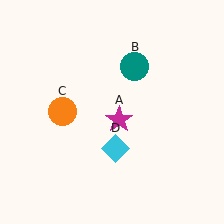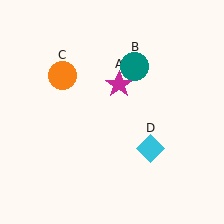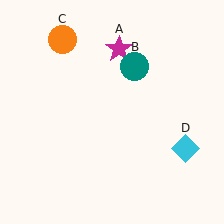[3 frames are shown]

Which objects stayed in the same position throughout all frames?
Teal circle (object B) remained stationary.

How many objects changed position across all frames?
3 objects changed position: magenta star (object A), orange circle (object C), cyan diamond (object D).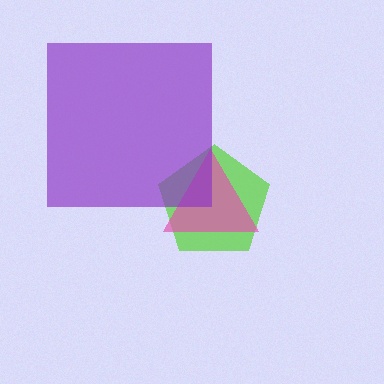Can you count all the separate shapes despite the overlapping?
Yes, there are 3 separate shapes.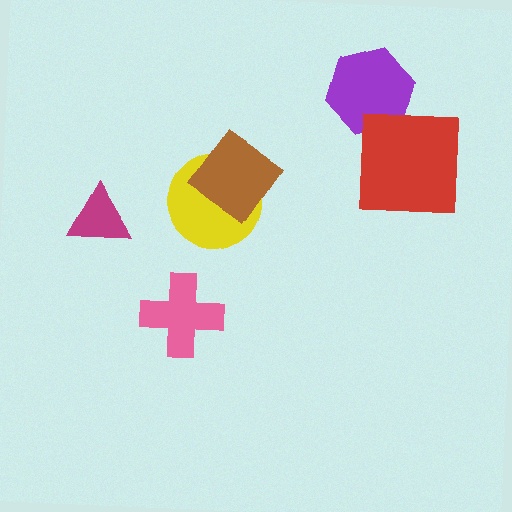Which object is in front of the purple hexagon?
The red square is in front of the purple hexagon.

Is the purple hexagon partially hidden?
Yes, it is partially covered by another shape.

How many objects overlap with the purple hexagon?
1 object overlaps with the purple hexagon.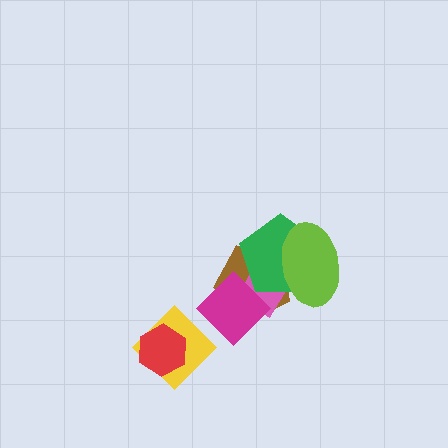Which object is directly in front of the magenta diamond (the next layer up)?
The green pentagon is directly in front of the magenta diamond.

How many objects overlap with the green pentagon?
4 objects overlap with the green pentagon.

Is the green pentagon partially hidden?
Yes, it is partially covered by another shape.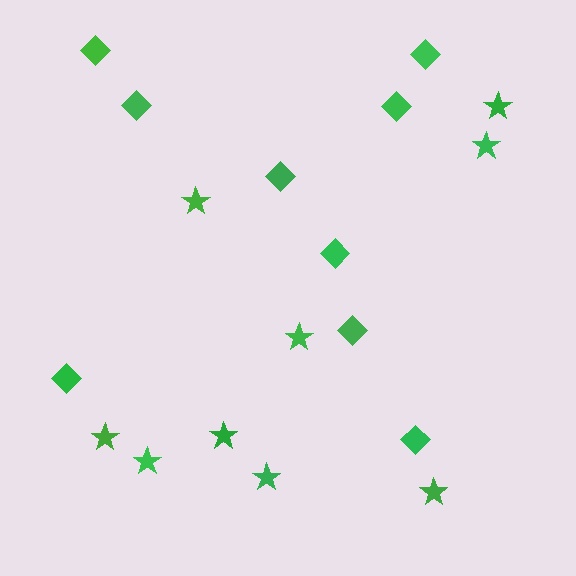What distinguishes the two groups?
There are 2 groups: one group of stars (9) and one group of diamonds (9).